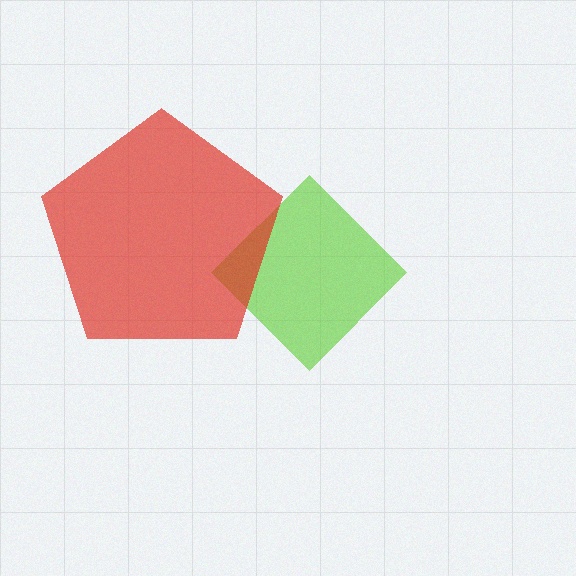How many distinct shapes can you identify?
There are 2 distinct shapes: a lime diamond, a red pentagon.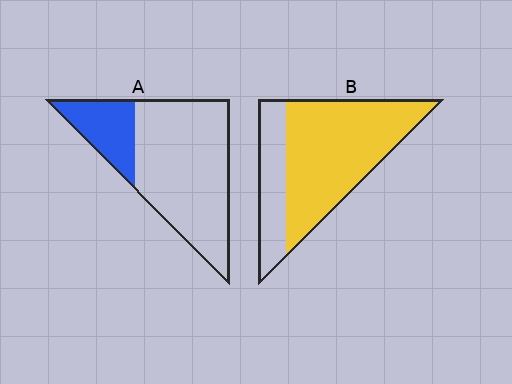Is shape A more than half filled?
No.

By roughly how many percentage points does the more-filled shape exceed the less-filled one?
By roughly 50 percentage points (B over A).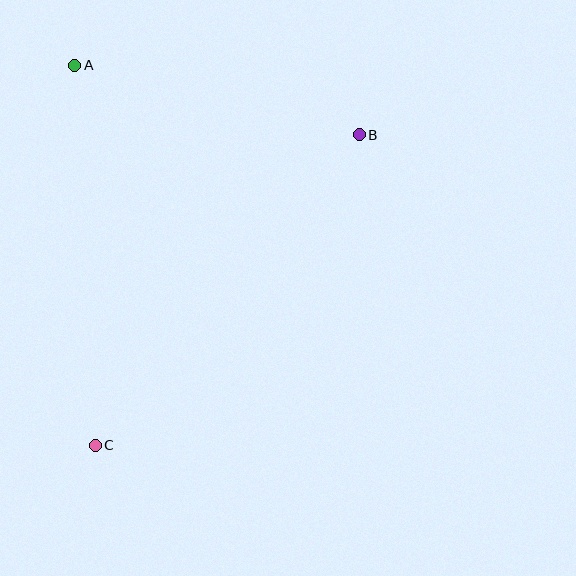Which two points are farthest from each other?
Points B and C are farthest from each other.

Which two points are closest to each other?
Points A and B are closest to each other.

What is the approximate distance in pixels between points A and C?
The distance between A and C is approximately 381 pixels.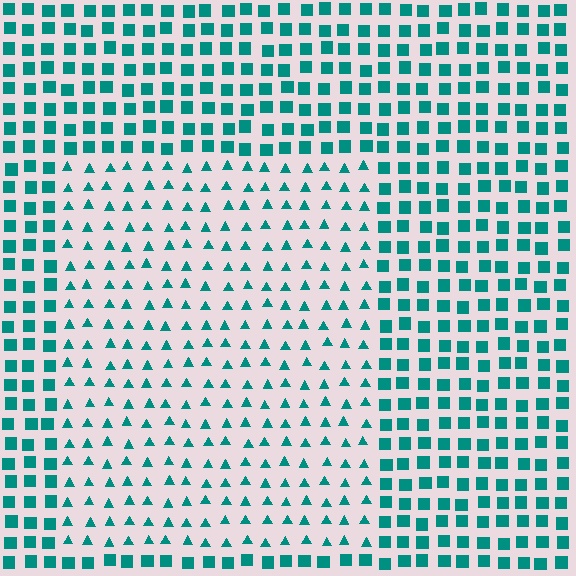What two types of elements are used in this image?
The image uses triangles inside the rectangle region and squares outside it.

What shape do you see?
I see a rectangle.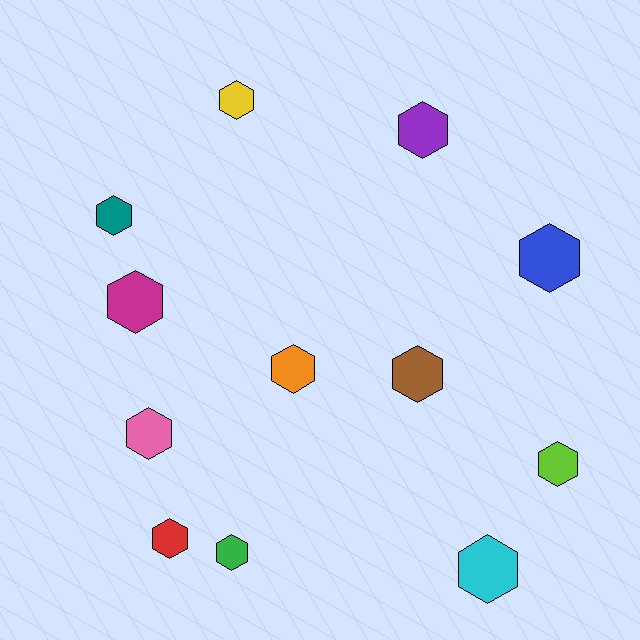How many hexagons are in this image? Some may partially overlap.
There are 12 hexagons.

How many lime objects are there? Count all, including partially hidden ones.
There is 1 lime object.